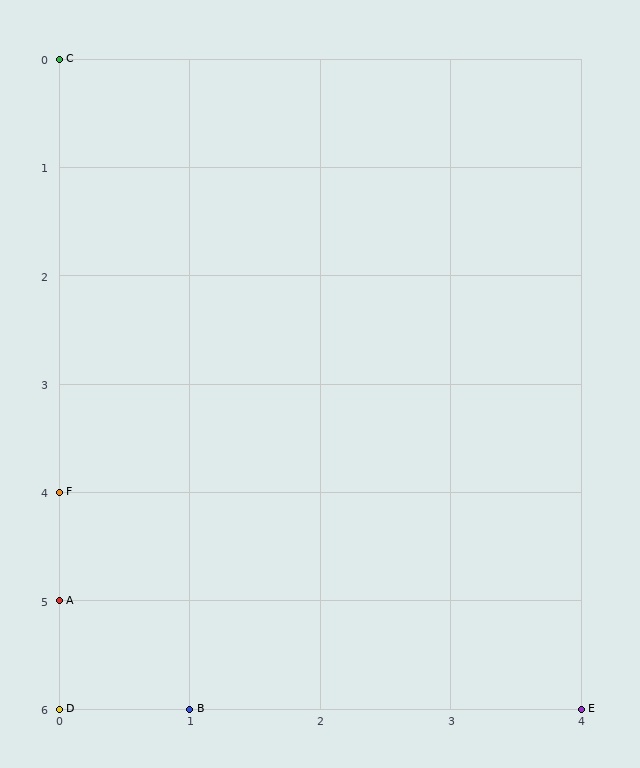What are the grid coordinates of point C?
Point C is at grid coordinates (0, 0).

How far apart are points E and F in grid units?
Points E and F are 4 columns and 2 rows apart (about 4.5 grid units diagonally).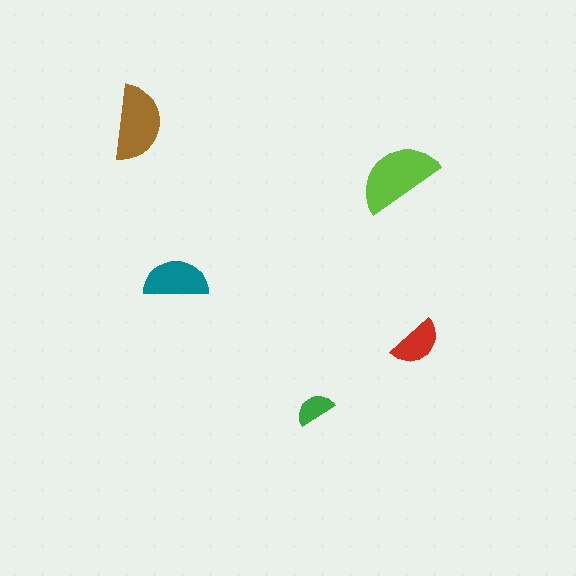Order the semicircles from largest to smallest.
the lime one, the brown one, the teal one, the red one, the green one.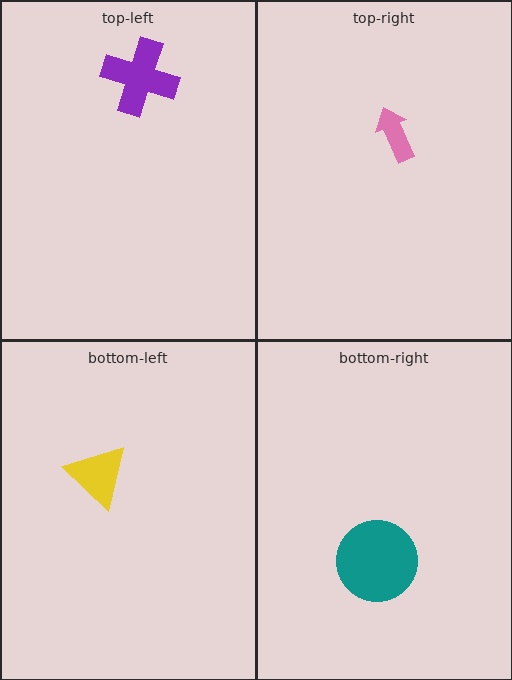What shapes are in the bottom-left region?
The yellow triangle.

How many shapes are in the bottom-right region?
1.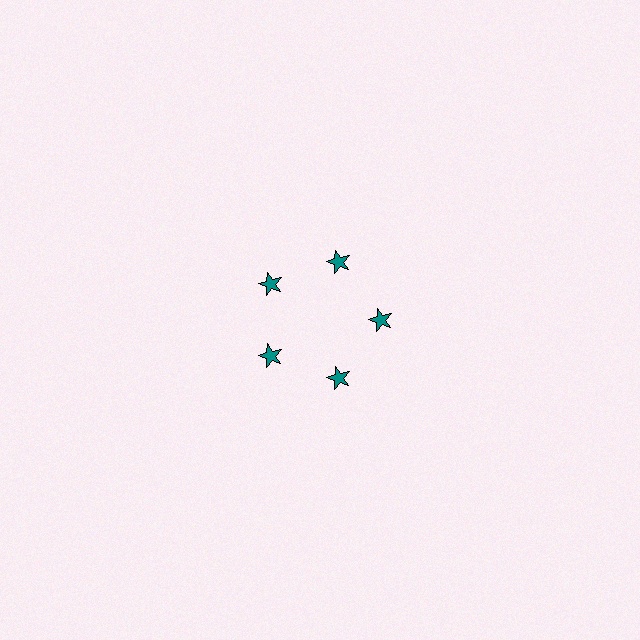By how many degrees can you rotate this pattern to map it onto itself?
The pattern maps onto itself every 72 degrees of rotation.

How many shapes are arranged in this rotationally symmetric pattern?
There are 5 shapes, arranged in 5 groups of 1.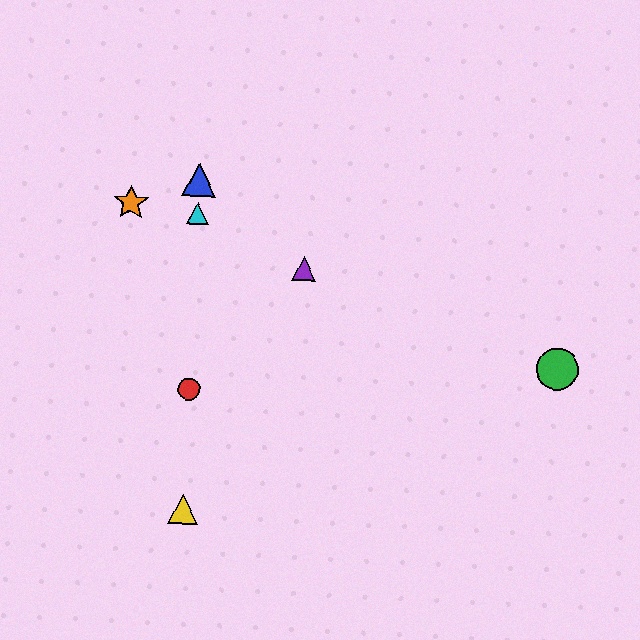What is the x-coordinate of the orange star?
The orange star is at x≈131.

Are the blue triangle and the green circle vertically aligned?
No, the blue triangle is at x≈199 and the green circle is at x≈557.